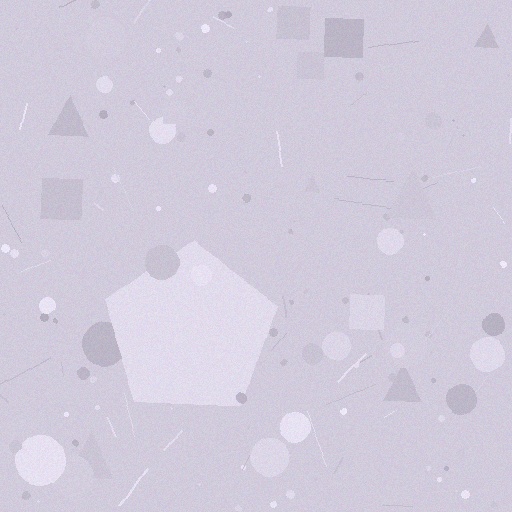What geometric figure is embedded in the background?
A pentagon is embedded in the background.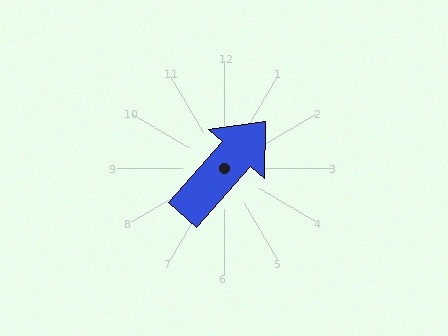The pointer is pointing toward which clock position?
Roughly 1 o'clock.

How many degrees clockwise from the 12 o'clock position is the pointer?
Approximately 41 degrees.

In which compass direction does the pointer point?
Northeast.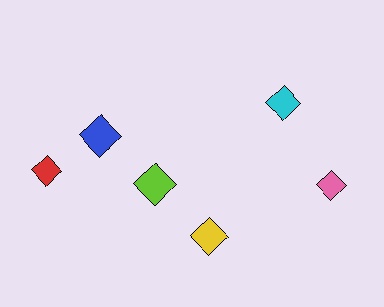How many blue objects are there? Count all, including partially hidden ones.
There is 1 blue object.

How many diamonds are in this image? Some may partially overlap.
There are 6 diamonds.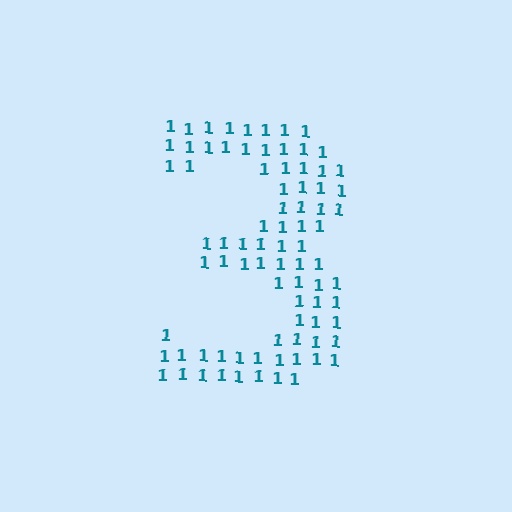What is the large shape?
The large shape is the digit 3.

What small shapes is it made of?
It is made of small digit 1's.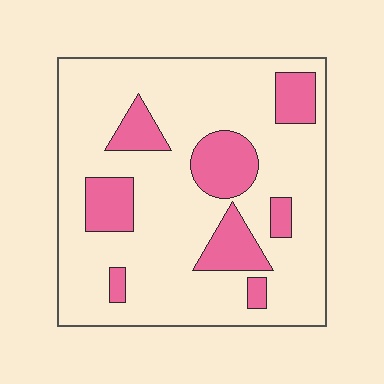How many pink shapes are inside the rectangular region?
8.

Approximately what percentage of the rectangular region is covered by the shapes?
Approximately 20%.